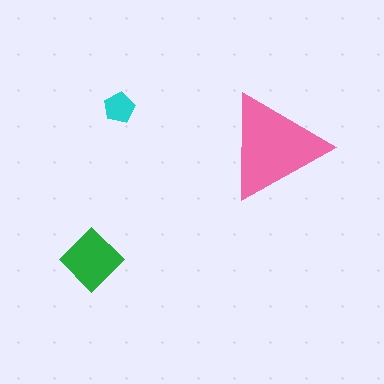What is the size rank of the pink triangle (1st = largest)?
1st.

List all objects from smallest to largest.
The cyan pentagon, the green diamond, the pink triangle.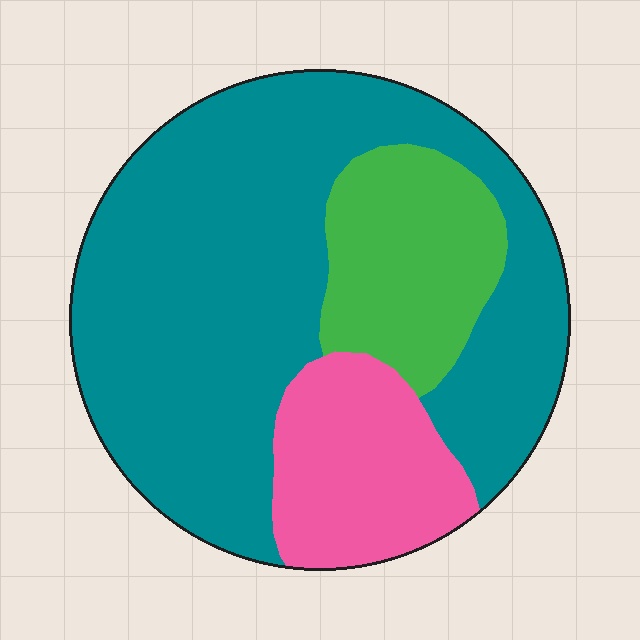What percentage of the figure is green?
Green covers 17% of the figure.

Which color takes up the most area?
Teal, at roughly 65%.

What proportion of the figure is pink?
Pink takes up between a sixth and a third of the figure.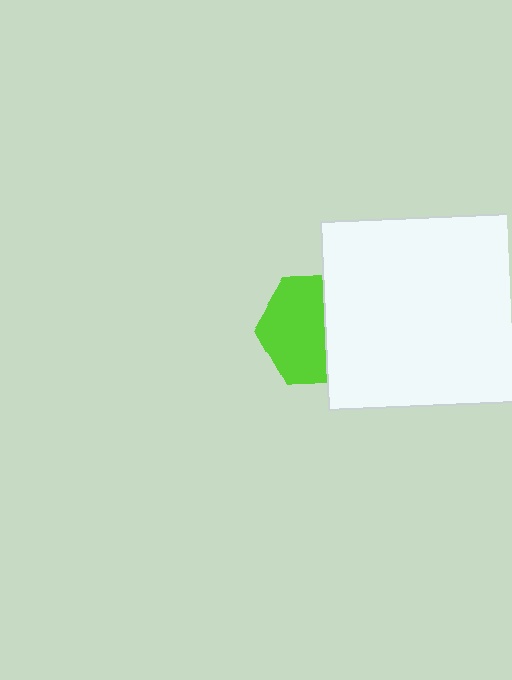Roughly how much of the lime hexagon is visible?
About half of it is visible (roughly 60%).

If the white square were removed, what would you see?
You would see the complete lime hexagon.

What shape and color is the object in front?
The object in front is a white square.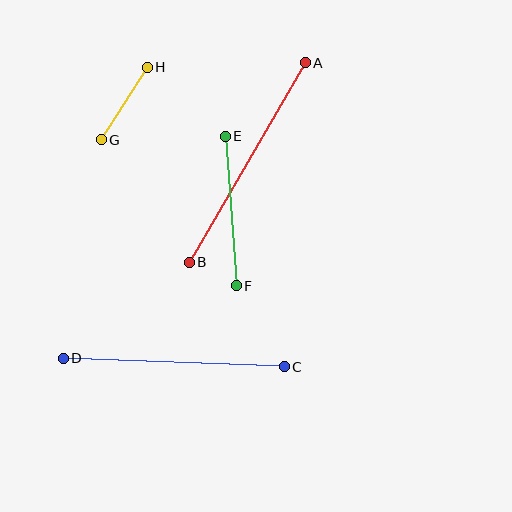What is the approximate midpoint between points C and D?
The midpoint is at approximately (174, 363) pixels.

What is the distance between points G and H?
The distance is approximately 86 pixels.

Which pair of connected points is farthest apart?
Points A and B are farthest apart.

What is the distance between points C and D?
The distance is approximately 221 pixels.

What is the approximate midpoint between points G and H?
The midpoint is at approximately (124, 104) pixels.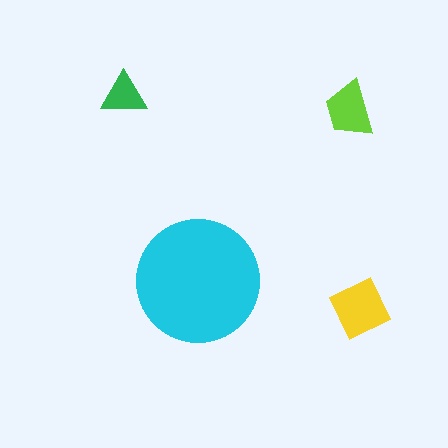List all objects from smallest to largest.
The green triangle, the lime trapezoid, the yellow diamond, the cyan circle.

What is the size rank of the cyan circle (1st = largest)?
1st.